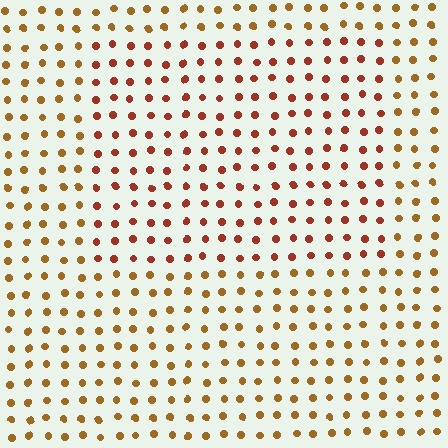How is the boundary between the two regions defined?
The boundary is defined purely by a slight shift in hue (about 29 degrees). Spacing, size, and orientation are identical on both sides.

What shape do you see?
I see a rectangle.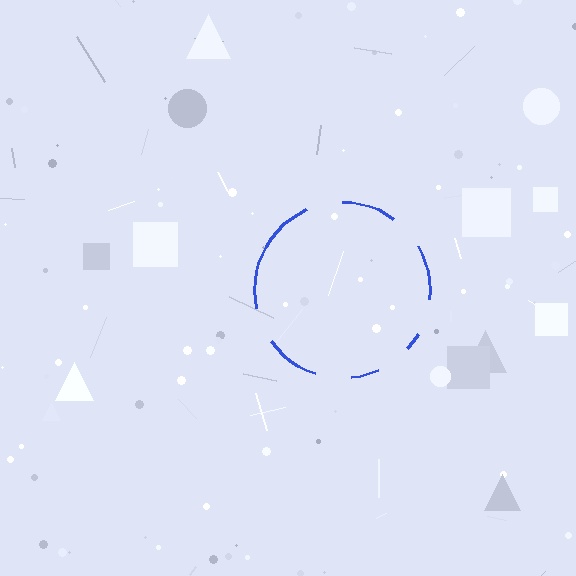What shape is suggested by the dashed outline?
The dashed outline suggests a circle.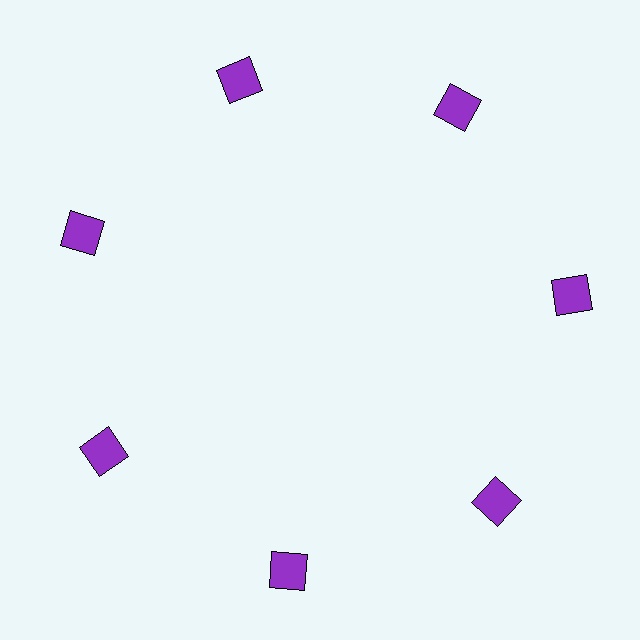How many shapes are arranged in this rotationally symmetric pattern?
There are 7 shapes, arranged in 7 groups of 1.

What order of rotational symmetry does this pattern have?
This pattern has 7-fold rotational symmetry.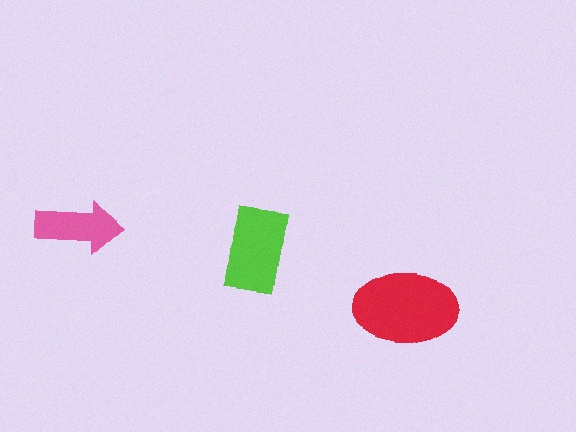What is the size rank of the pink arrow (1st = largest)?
3rd.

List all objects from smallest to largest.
The pink arrow, the lime rectangle, the red ellipse.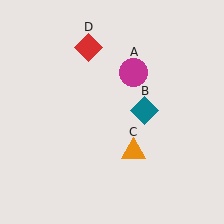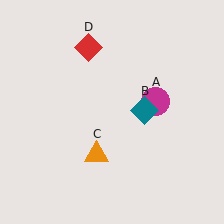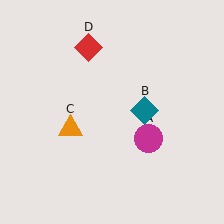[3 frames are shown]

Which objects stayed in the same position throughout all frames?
Teal diamond (object B) and red diamond (object D) remained stationary.